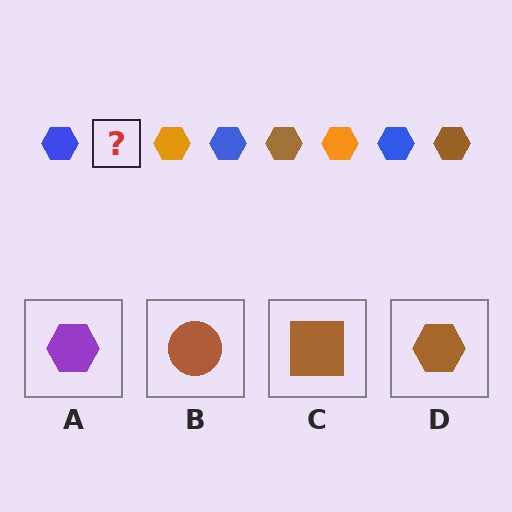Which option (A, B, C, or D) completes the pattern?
D.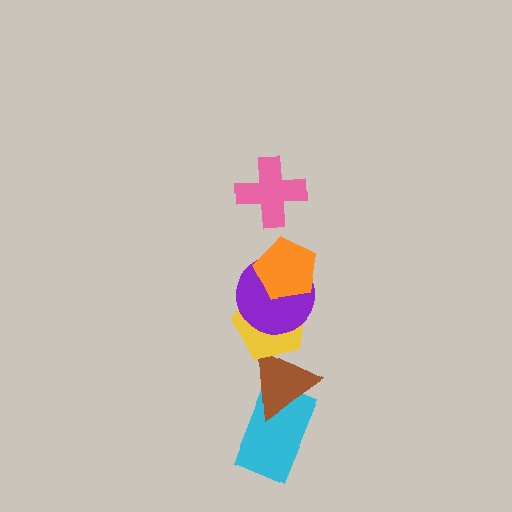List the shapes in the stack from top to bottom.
From top to bottom: the pink cross, the orange pentagon, the purple circle, the yellow pentagon, the brown triangle, the cyan rectangle.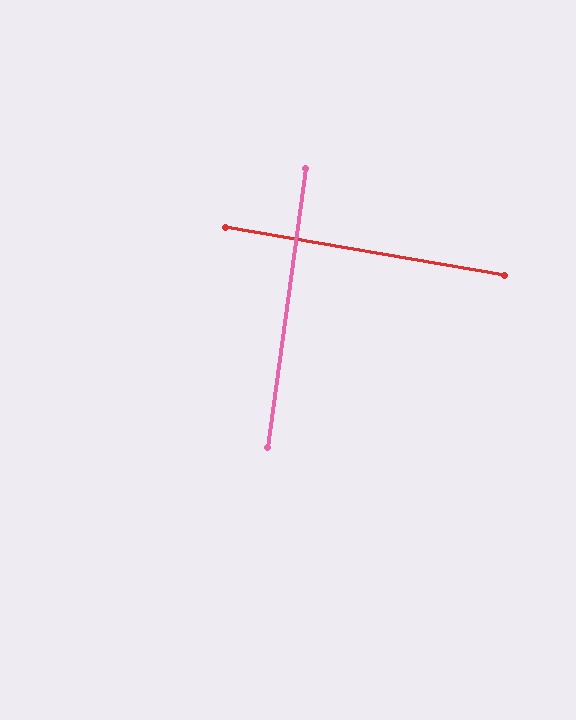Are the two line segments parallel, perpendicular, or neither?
Perpendicular — they meet at approximately 88°.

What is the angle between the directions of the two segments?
Approximately 88 degrees.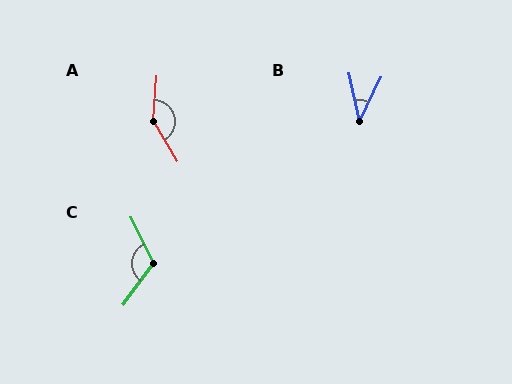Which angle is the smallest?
B, at approximately 38 degrees.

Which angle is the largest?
A, at approximately 144 degrees.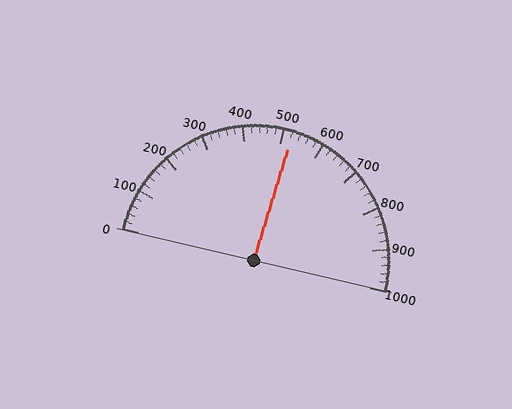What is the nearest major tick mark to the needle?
The nearest major tick mark is 500.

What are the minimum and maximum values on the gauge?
The gauge ranges from 0 to 1000.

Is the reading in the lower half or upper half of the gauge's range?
The reading is in the upper half of the range (0 to 1000).